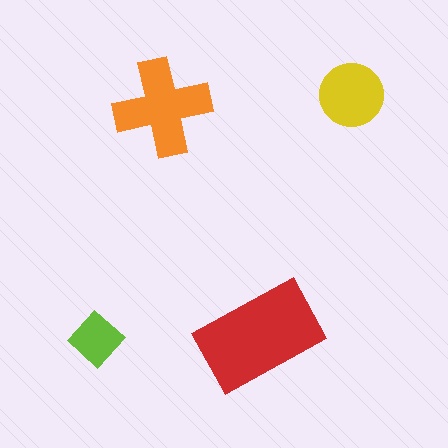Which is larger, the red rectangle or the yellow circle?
The red rectangle.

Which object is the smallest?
The lime diamond.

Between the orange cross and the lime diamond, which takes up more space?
The orange cross.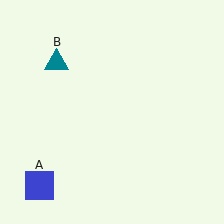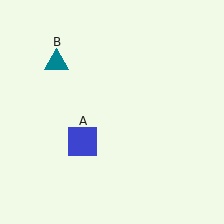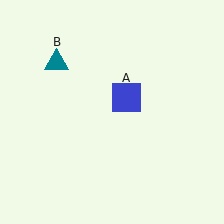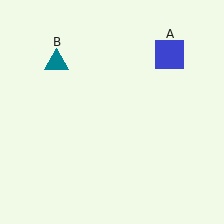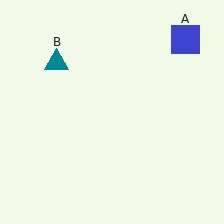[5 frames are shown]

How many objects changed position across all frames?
1 object changed position: blue square (object A).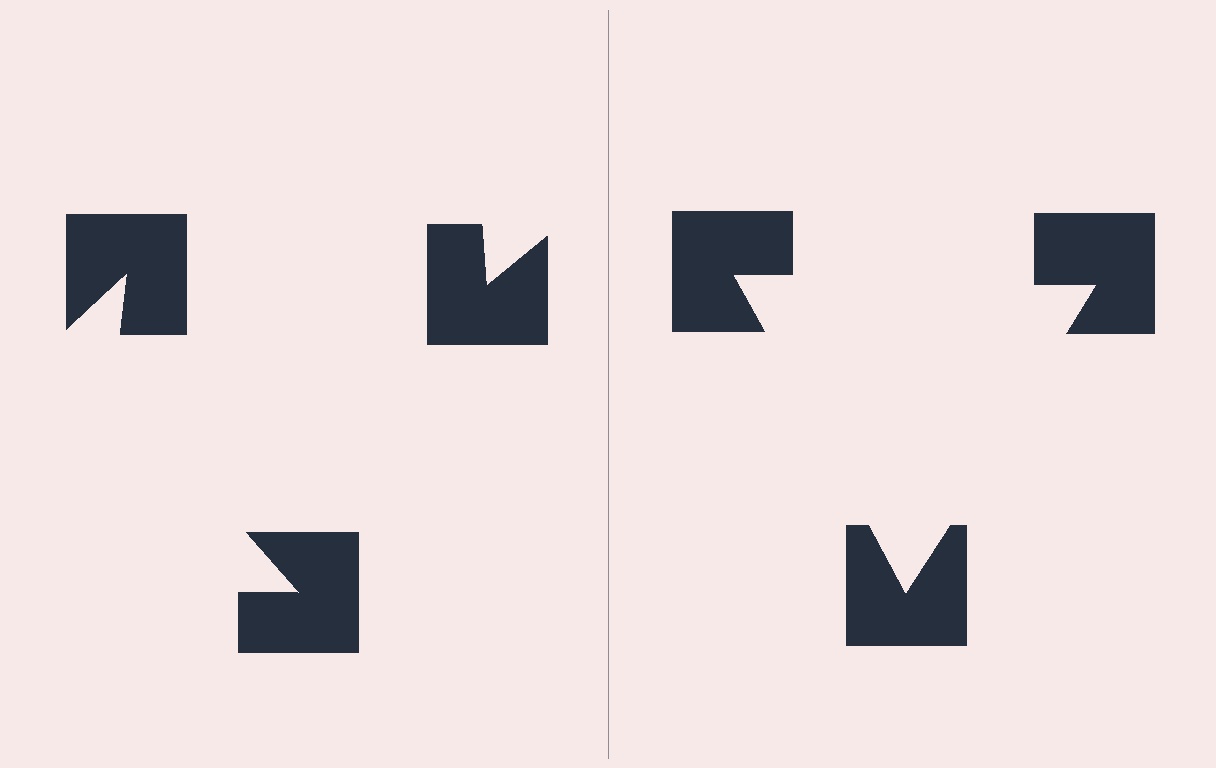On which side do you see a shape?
An illusory triangle appears on the right side. On the left side the wedge cuts are rotated, so no coherent shape forms.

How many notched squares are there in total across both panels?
6 — 3 on each side.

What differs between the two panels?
The notched squares are positioned identically on both sides; only the wedge orientations differ. On the right they align to a triangle; on the left they are misaligned.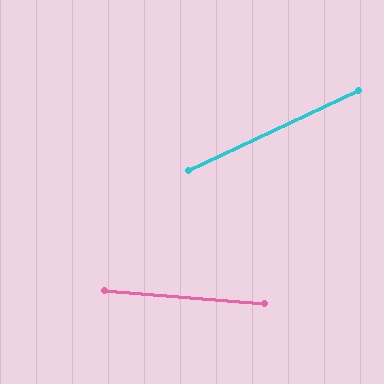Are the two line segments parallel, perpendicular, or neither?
Neither parallel nor perpendicular — they differ by about 30°.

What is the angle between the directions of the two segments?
Approximately 30 degrees.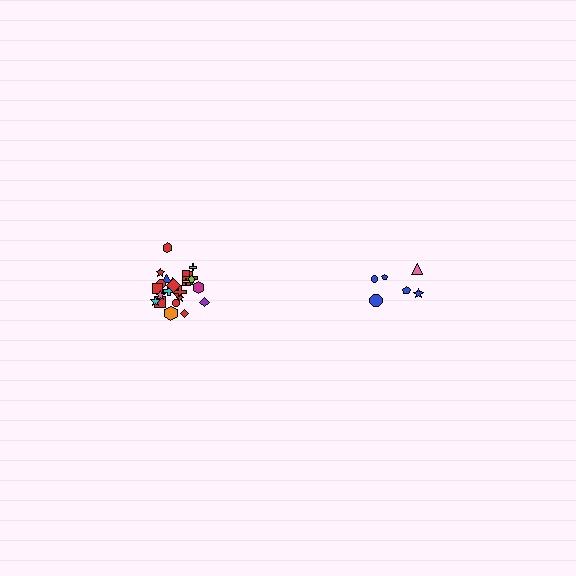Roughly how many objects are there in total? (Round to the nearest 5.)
Roughly 30 objects in total.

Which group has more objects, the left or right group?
The left group.